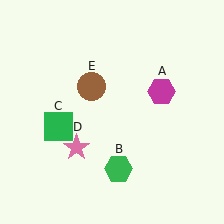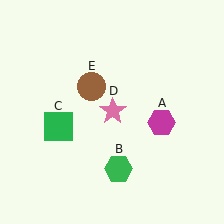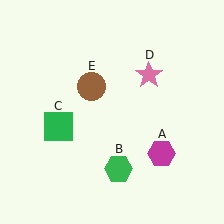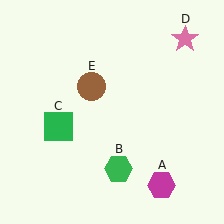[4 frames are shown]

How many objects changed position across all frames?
2 objects changed position: magenta hexagon (object A), pink star (object D).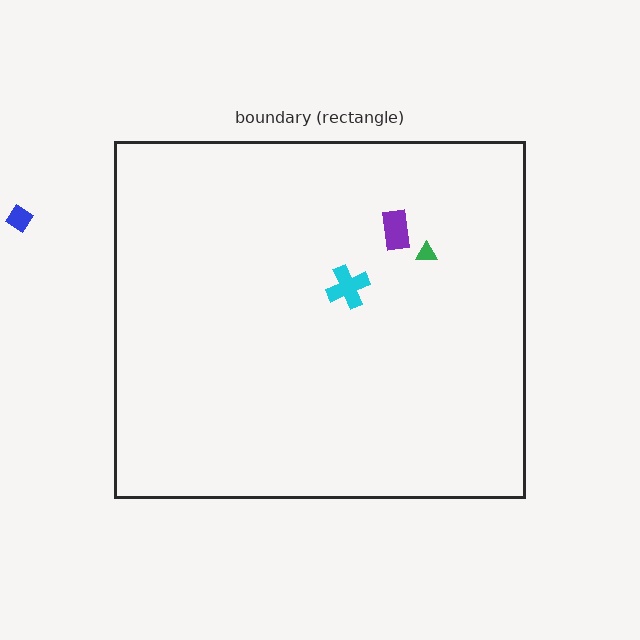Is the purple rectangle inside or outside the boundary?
Inside.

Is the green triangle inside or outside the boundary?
Inside.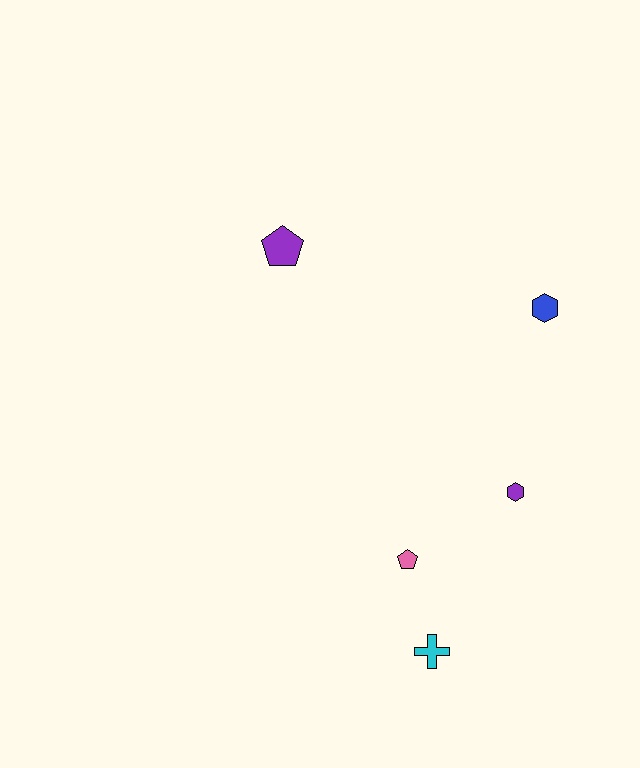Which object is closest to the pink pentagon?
The cyan cross is closest to the pink pentagon.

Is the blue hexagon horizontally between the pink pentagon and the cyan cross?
No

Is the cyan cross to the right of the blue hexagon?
No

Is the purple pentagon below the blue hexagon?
No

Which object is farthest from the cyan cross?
The purple pentagon is farthest from the cyan cross.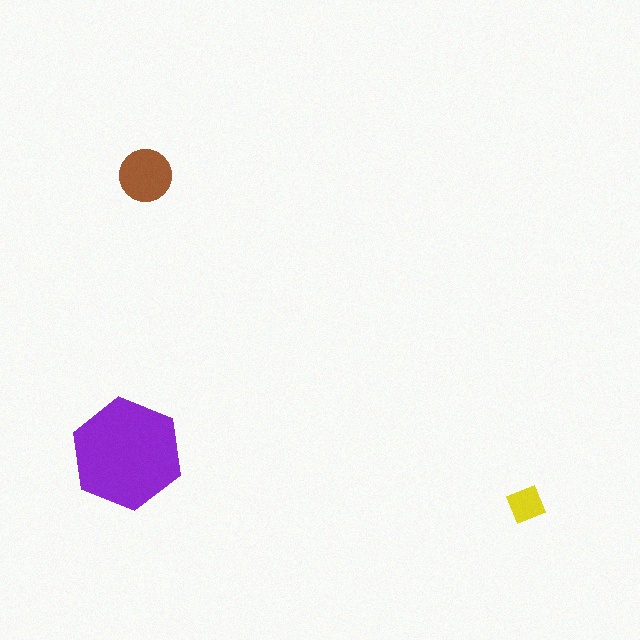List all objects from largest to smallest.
The purple hexagon, the brown circle, the yellow square.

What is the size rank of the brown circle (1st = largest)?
2nd.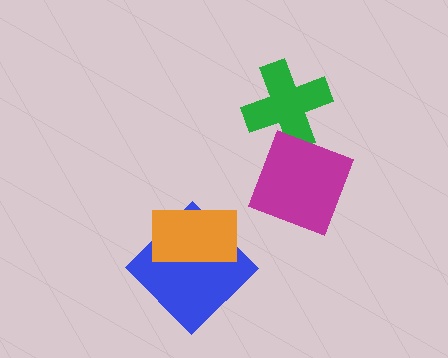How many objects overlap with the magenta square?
0 objects overlap with the magenta square.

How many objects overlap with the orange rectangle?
1 object overlaps with the orange rectangle.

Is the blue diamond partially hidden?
Yes, it is partially covered by another shape.